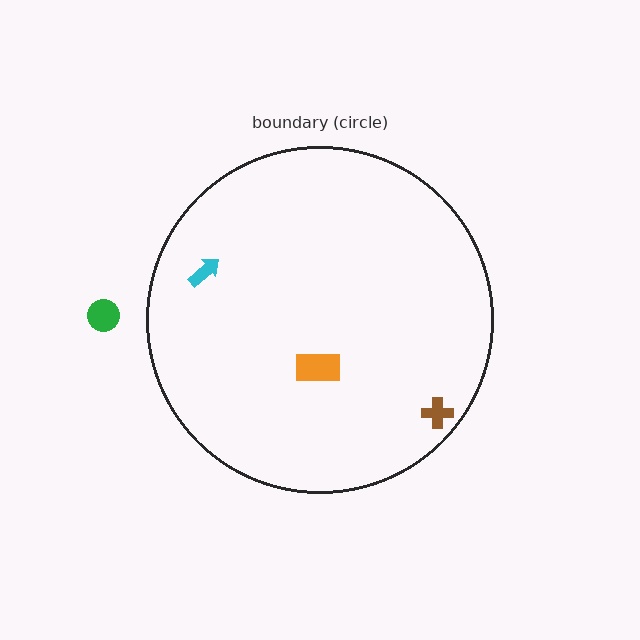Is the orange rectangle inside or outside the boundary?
Inside.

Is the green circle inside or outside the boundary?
Outside.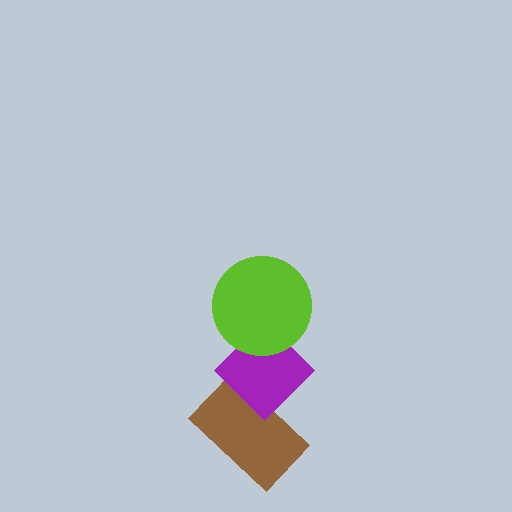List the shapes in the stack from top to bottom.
From top to bottom: the lime circle, the purple diamond, the brown rectangle.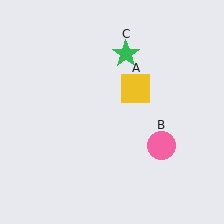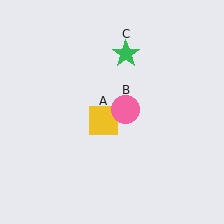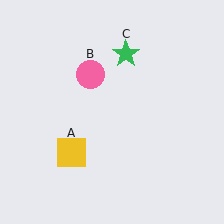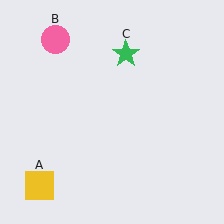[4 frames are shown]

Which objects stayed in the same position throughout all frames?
Green star (object C) remained stationary.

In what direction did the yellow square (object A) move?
The yellow square (object A) moved down and to the left.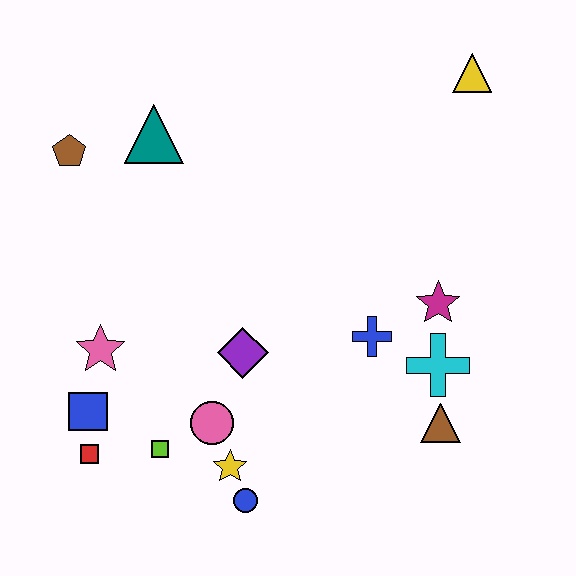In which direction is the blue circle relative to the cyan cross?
The blue circle is to the left of the cyan cross.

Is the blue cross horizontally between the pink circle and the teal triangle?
No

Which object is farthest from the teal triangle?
The brown triangle is farthest from the teal triangle.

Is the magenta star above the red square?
Yes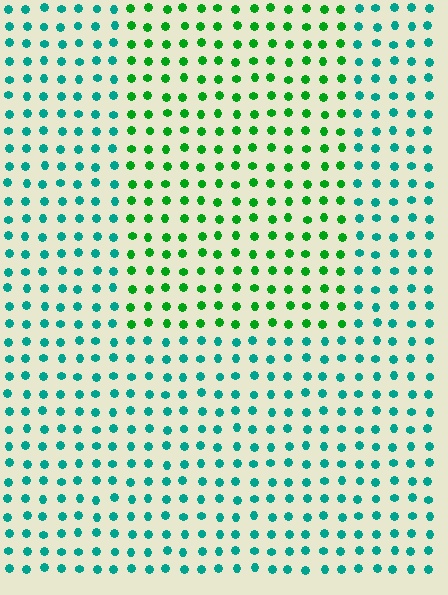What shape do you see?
I see a rectangle.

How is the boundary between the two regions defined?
The boundary is defined purely by a slight shift in hue (about 45 degrees). Spacing, size, and orientation are identical on both sides.